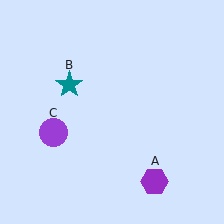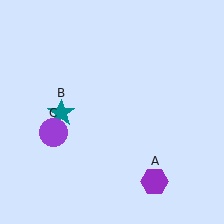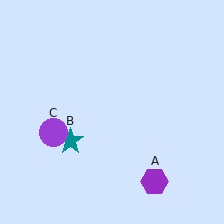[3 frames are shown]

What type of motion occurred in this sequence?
The teal star (object B) rotated counterclockwise around the center of the scene.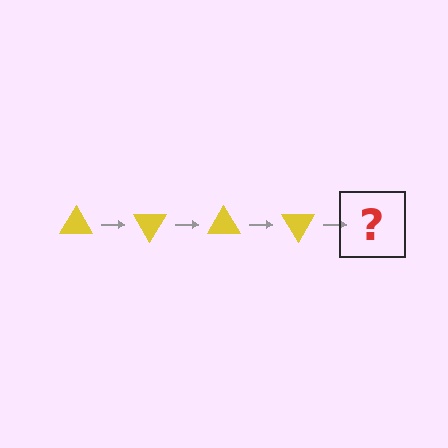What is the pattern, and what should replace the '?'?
The pattern is that the triangle rotates 60 degrees each step. The '?' should be a yellow triangle rotated 240 degrees.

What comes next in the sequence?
The next element should be a yellow triangle rotated 240 degrees.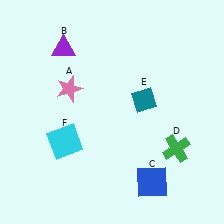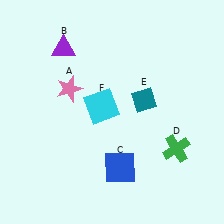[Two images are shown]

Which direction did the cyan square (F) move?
The cyan square (F) moved right.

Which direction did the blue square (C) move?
The blue square (C) moved left.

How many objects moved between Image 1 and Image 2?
2 objects moved between the two images.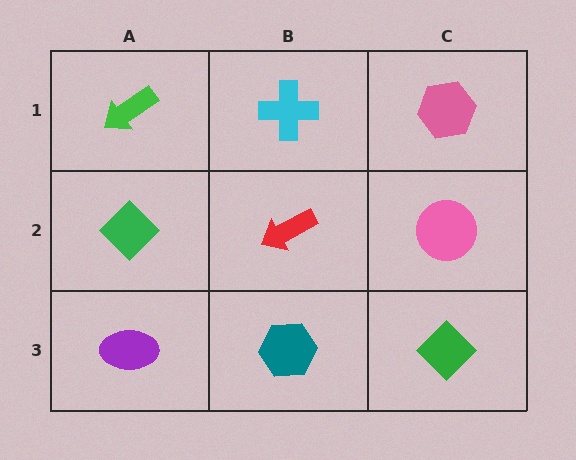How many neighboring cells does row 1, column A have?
2.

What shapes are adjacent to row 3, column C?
A pink circle (row 2, column C), a teal hexagon (row 3, column B).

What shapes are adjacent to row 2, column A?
A green arrow (row 1, column A), a purple ellipse (row 3, column A), a red arrow (row 2, column B).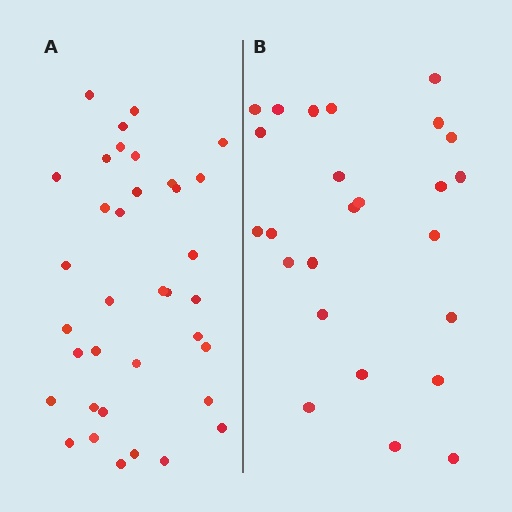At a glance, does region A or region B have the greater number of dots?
Region A (the left region) has more dots.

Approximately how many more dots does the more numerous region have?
Region A has roughly 12 or so more dots than region B.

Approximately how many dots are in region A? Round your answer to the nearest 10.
About 40 dots. (The exact count is 36, which rounds to 40.)